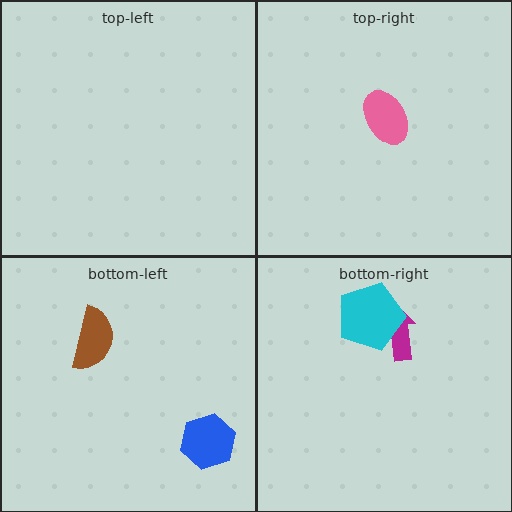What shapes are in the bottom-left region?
The brown semicircle, the blue hexagon.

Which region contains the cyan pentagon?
The bottom-right region.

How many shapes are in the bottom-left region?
2.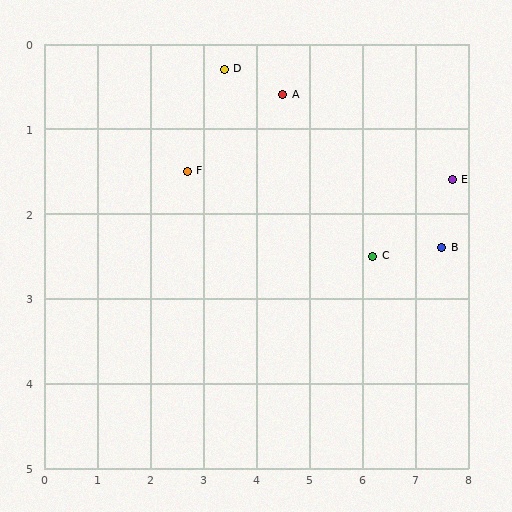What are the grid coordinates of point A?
Point A is at approximately (4.5, 0.6).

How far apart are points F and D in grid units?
Points F and D are about 1.4 grid units apart.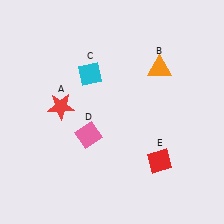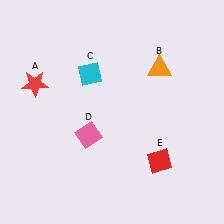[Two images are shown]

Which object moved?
The red star (A) moved left.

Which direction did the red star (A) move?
The red star (A) moved left.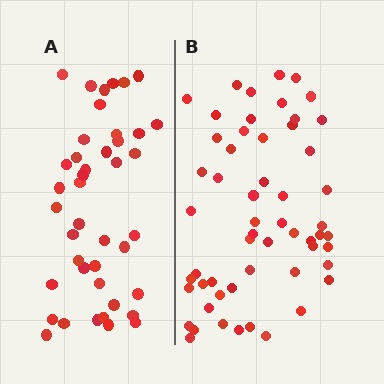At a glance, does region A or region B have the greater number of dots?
Region B (the right region) has more dots.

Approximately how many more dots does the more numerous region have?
Region B has approximately 15 more dots than region A.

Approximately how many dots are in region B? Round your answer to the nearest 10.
About 60 dots. (The exact count is 56, which rounds to 60.)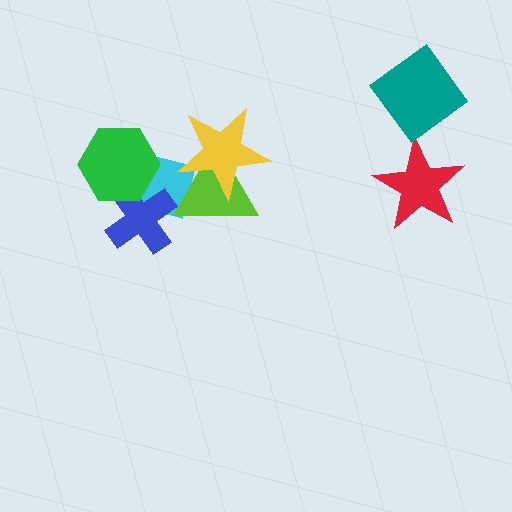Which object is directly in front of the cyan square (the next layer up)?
The blue cross is directly in front of the cyan square.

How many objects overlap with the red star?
0 objects overlap with the red star.